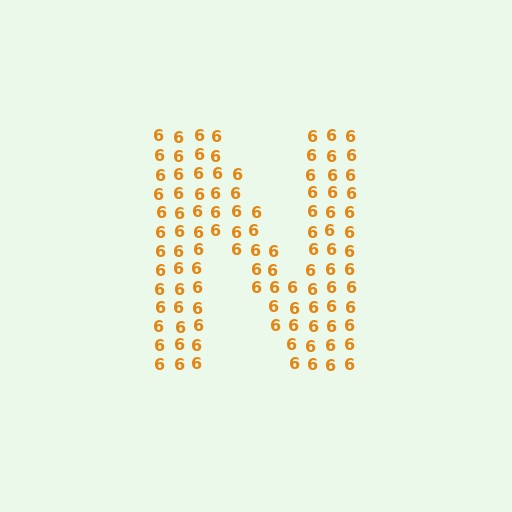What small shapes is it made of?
It is made of small digit 6's.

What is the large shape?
The large shape is the letter N.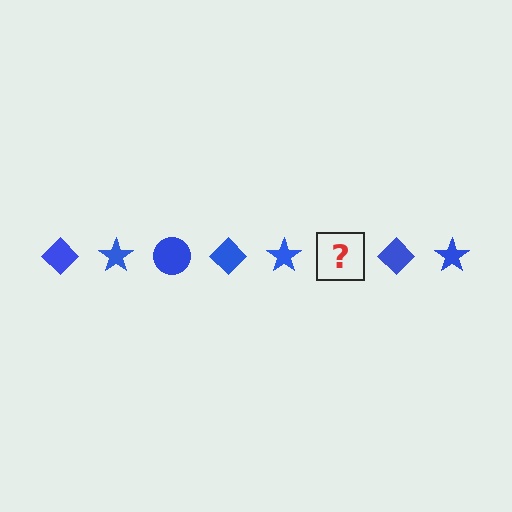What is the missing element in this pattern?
The missing element is a blue circle.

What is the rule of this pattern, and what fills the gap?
The rule is that the pattern cycles through diamond, star, circle shapes in blue. The gap should be filled with a blue circle.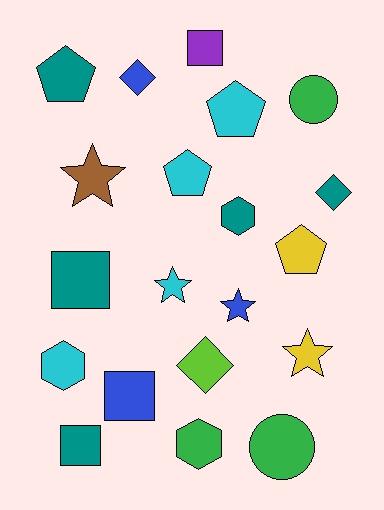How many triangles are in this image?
There are no triangles.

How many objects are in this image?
There are 20 objects.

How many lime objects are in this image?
There is 1 lime object.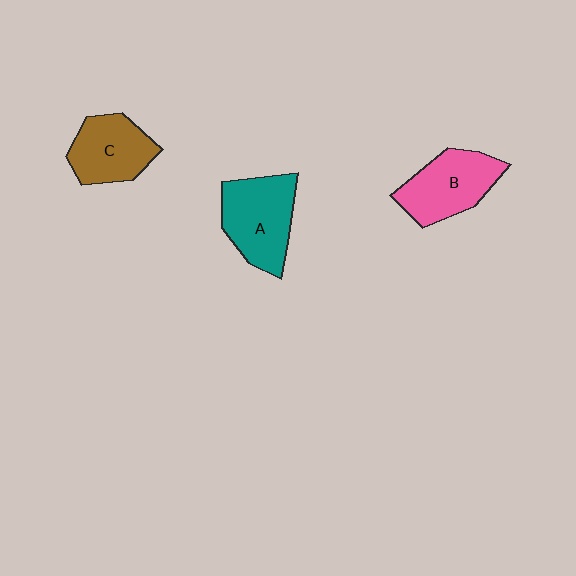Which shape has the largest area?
Shape A (teal).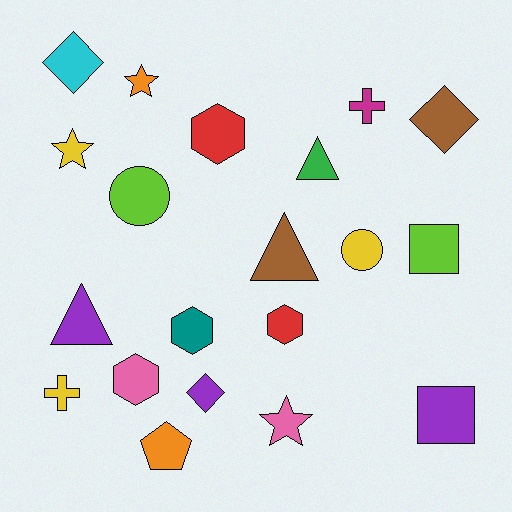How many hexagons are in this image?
There are 4 hexagons.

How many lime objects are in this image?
There are 2 lime objects.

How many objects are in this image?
There are 20 objects.